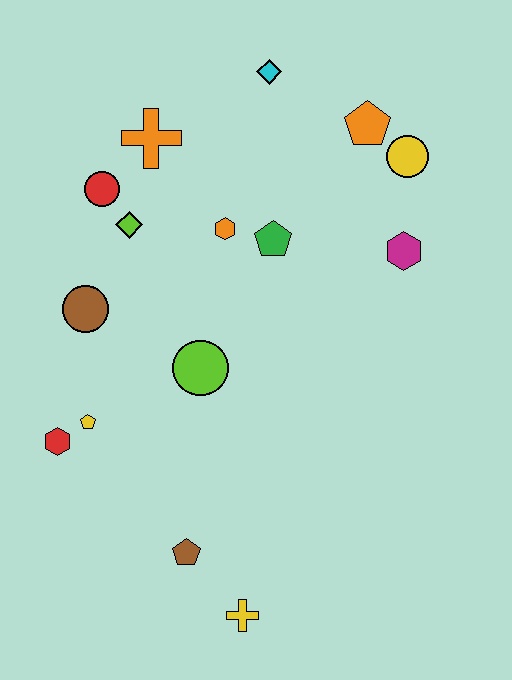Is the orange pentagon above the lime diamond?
Yes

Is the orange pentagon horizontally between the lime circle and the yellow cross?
No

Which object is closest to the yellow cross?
The brown pentagon is closest to the yellow cross.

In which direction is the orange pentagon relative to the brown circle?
The orange pentagon is to the right of the brown circle.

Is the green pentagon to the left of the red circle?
No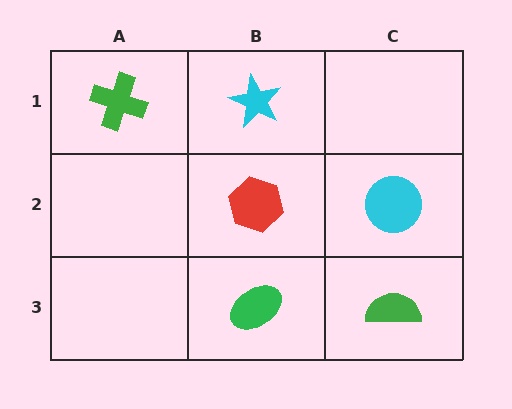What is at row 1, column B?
A cyan star.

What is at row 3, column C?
A green semicircle.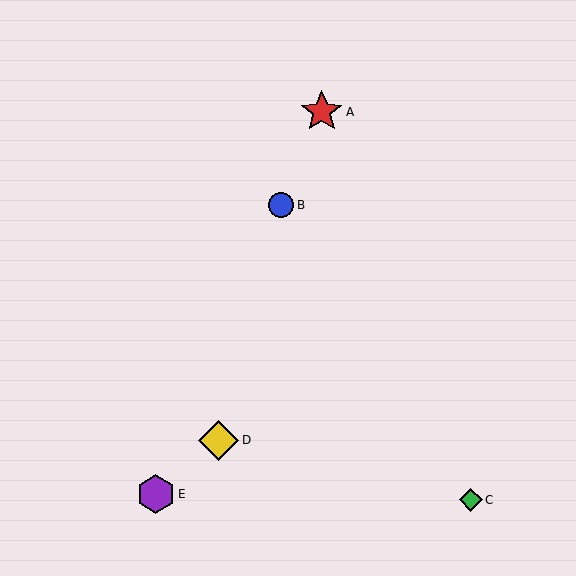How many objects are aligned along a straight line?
3 objects (A, B, E) are aligned along a straight line.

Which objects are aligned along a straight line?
Objects A, B, E are aligned along a straight line.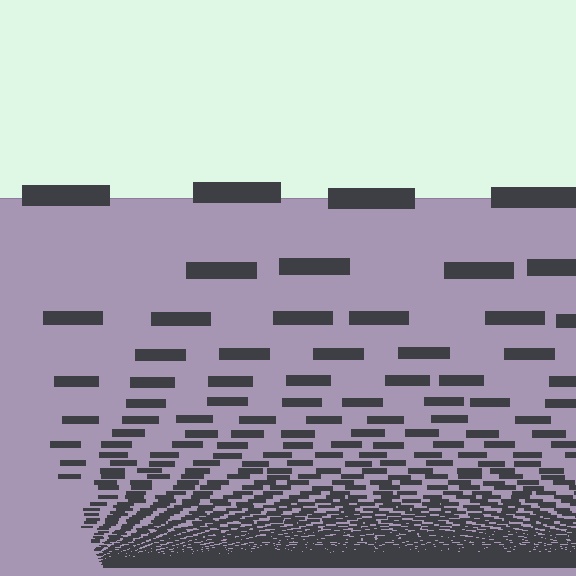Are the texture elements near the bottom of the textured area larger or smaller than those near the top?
Smaller. The gradient is inverted — elements near the bottom are smaller and denser.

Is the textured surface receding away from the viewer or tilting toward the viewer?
The surface appears to tilt toward the viewer. Texture elements get larger and sparser toward the top.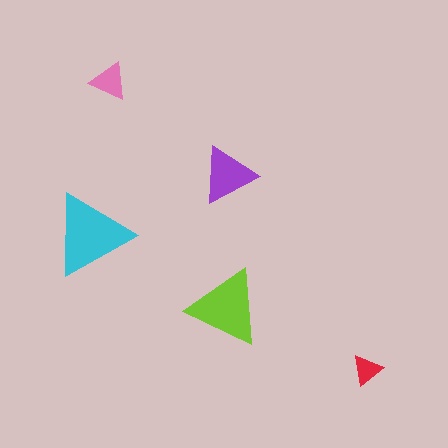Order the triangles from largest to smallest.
the cyan one, the lime one, the purple one, the pink one, the red one.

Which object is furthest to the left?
The cyan triangle is leftmost.